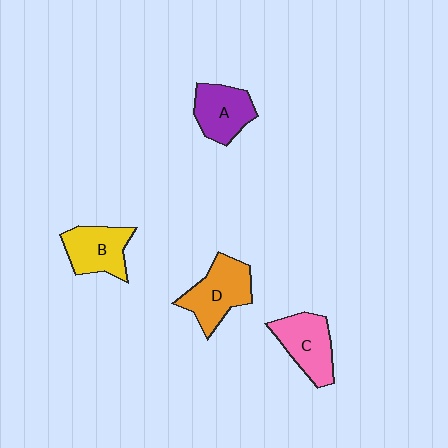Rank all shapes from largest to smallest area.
From largest to smallest: D (orange), C (pink), B (yellow), A (purple).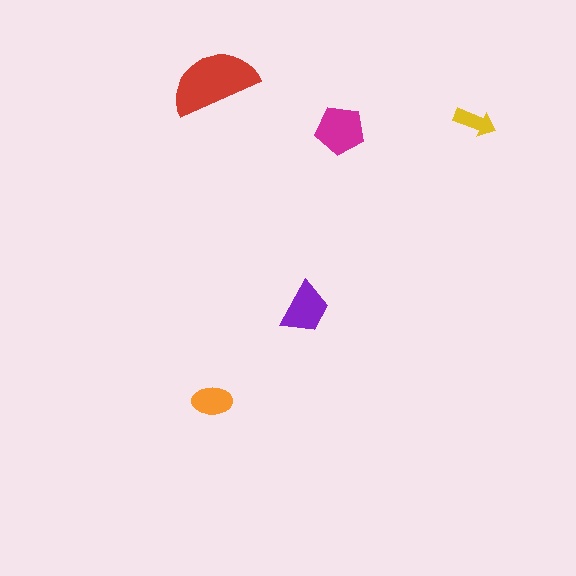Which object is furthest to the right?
The yellow arrow is rightmost.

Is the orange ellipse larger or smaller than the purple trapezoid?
Smaller.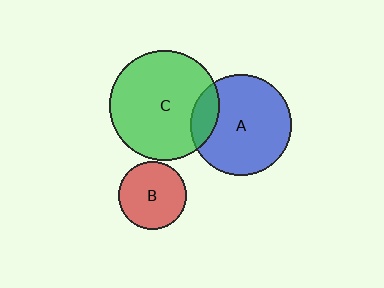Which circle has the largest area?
Circle C (green).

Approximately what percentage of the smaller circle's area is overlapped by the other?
Approximately 15%.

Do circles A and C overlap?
Yes.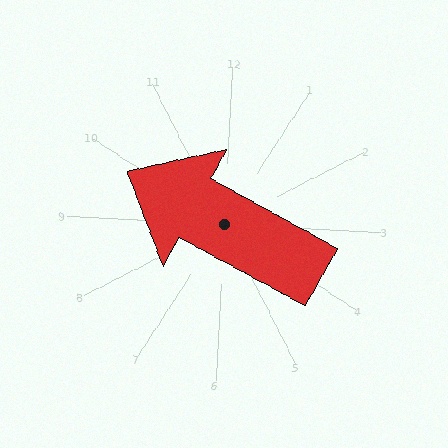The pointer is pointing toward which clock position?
Roughly 10 o'clock.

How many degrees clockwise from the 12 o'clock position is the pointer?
Approximately 296 degrees.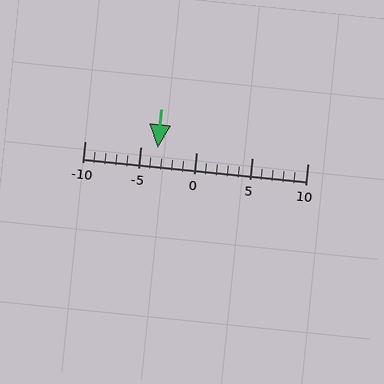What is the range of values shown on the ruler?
The ruler shows values from -10 to 10.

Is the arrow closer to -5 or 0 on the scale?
The arrow is closer to -5.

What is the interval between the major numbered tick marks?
The major tick marks are spaced 5 units apart.